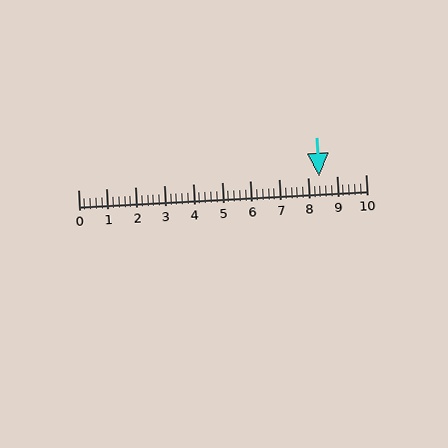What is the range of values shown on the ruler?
The ruler shows values from 0 to 10.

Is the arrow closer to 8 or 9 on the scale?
The arrow is closer to 8.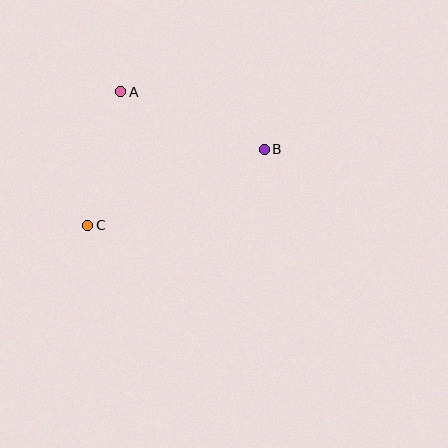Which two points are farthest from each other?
Points B and C are farthest from each other.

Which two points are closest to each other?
Points A and C are closest to each other.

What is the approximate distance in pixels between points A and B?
The distance between A and B is approximately 154 pixels.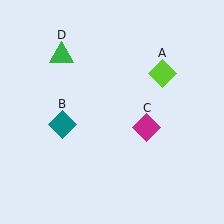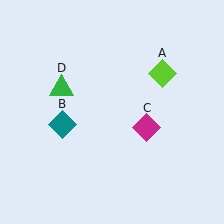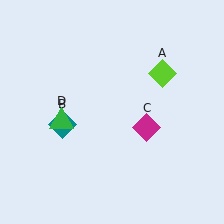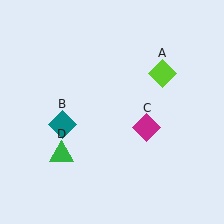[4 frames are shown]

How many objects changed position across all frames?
1 object changed position: green triangle (object D).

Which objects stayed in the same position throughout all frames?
Lime diamond (object A) and teal diamond (object B) and magenta diamond (object C) remained stationary.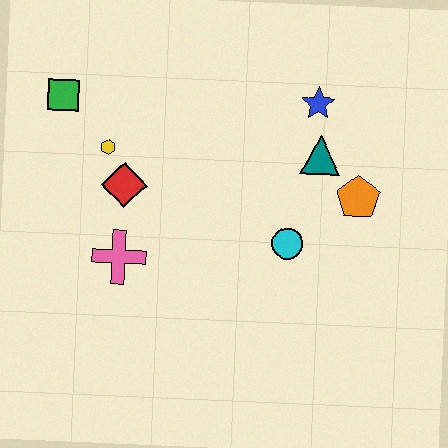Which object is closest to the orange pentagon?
The teal triangle is closest to the orange pentagon.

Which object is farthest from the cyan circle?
The green square is farthest from the cyan circle.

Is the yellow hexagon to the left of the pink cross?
Yes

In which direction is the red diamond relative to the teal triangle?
The red diamond is to the left of the teal triangle.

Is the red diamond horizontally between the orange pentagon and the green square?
Yes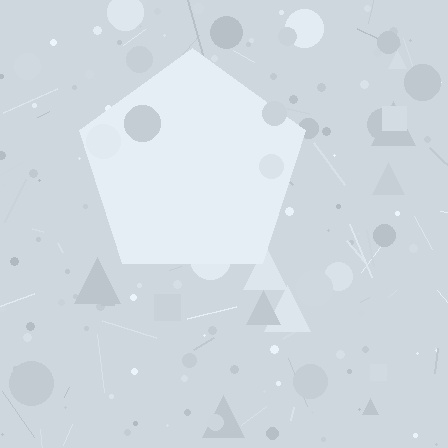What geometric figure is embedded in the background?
A pentagon is embedded in the background.